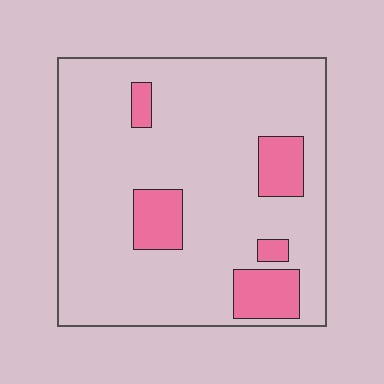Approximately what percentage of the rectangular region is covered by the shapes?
Approximately 15%.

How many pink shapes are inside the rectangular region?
5.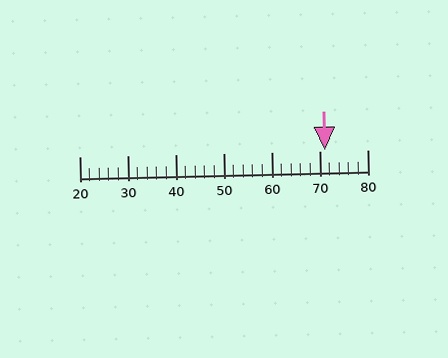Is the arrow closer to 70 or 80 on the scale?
The arrow is closer to 70.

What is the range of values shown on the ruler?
The ruler shows values from 20 to 80.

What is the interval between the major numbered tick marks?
The major tick marks are spaced 10 units apart.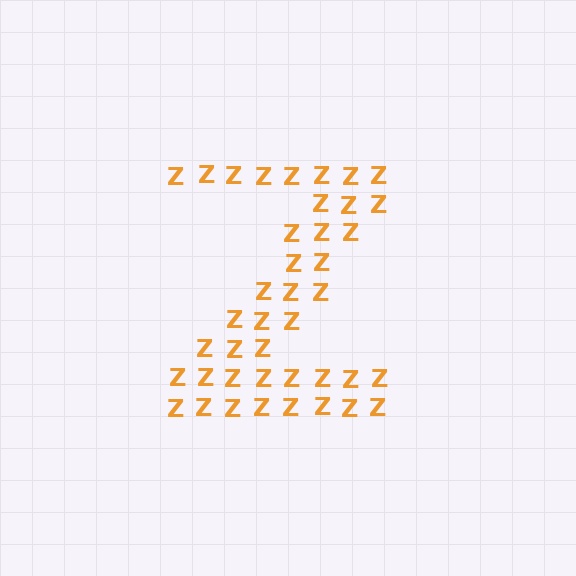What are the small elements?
The small elements are letter Z's.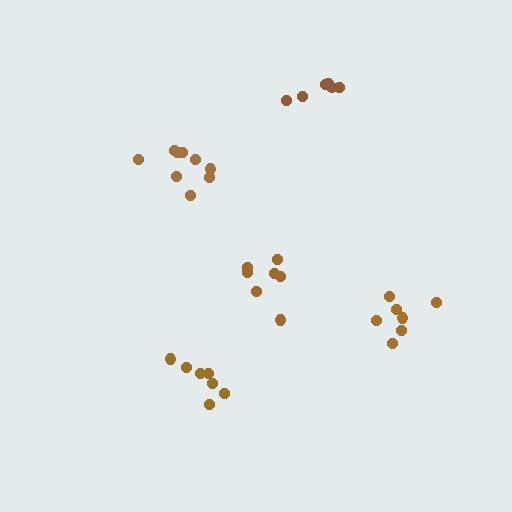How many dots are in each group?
Group 1: 7 dots, Group 2: 6 dots, Group 3: 7 dots, Group 4: 7 dots, Group 5: 9 dots (36 total).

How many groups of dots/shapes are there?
There are 5 groups.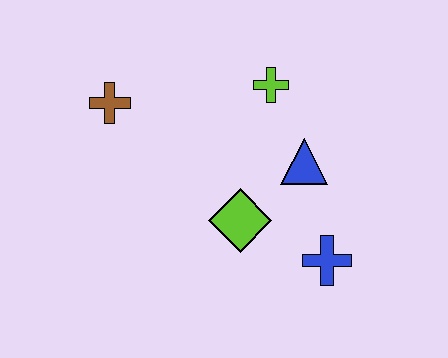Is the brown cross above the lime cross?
No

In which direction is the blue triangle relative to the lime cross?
The blue triangle is below the lime cross.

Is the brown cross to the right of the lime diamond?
No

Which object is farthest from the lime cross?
The blue cross is farthest from the lime cross.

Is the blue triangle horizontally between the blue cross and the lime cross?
Yes